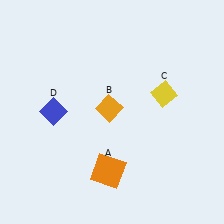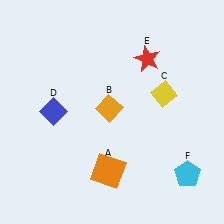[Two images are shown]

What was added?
A red star (E), a cyan pentagon (F) were added in Image 2.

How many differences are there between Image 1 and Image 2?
There are 2 differences between the two images.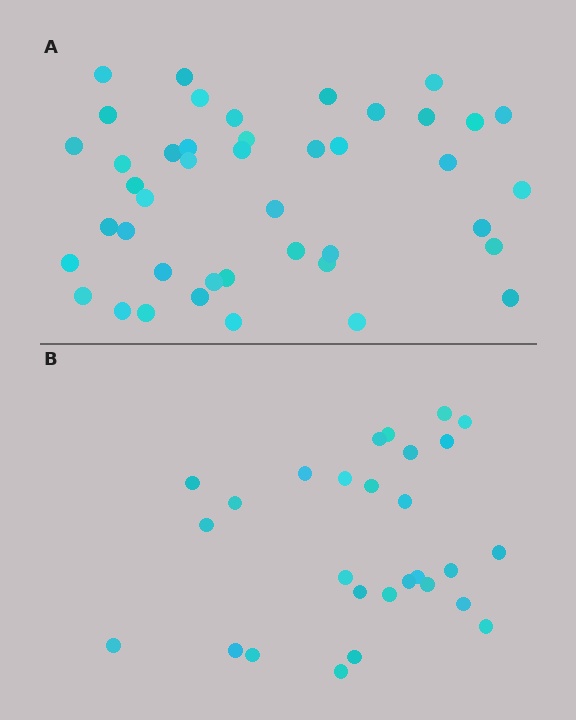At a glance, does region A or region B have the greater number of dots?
Region A (the top region) has more dots.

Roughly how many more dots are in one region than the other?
Region A has approximately 15 more dots than region B.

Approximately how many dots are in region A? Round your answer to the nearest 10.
About 40 dots. (The exact count is 43, which rounds to 40.)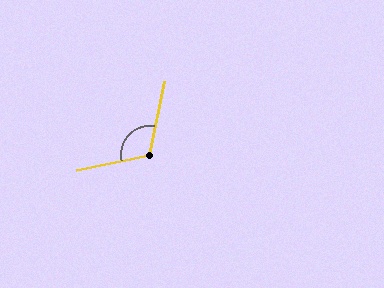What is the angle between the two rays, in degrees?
Approximately 113 degrees.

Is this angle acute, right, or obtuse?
It is obtuse.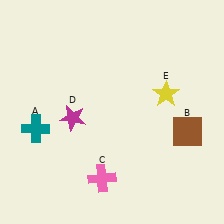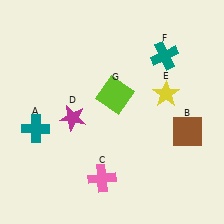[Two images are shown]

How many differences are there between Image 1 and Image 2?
There are 2 differences between the two images.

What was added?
A teal cross (F), a lime square (G) were added in Image 2.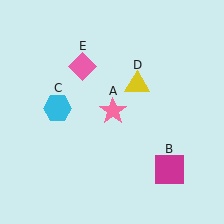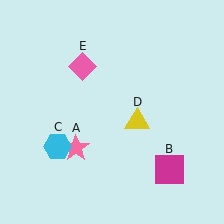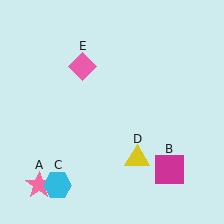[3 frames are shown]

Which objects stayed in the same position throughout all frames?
Magenta square (object B) and pink diamond (object E) remained stationary.